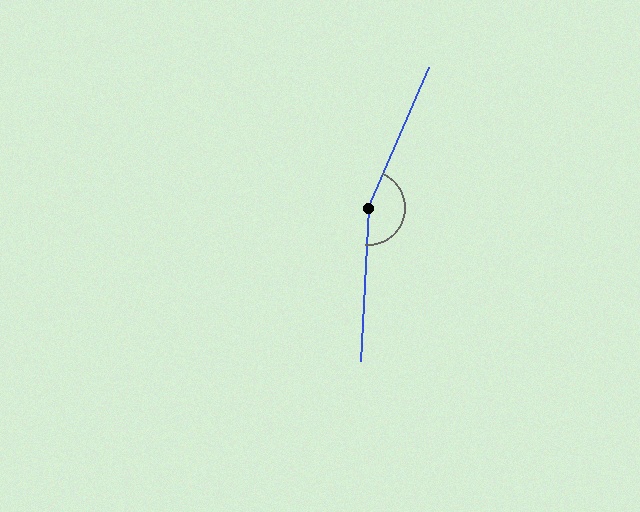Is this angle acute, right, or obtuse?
It is obtuse.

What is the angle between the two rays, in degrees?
Approximately 159 degrees.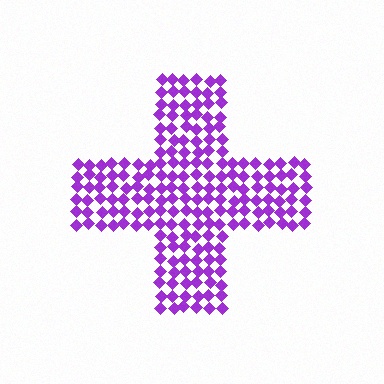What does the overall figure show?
The overall figure shows a cross.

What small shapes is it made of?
It is made of small diamonds.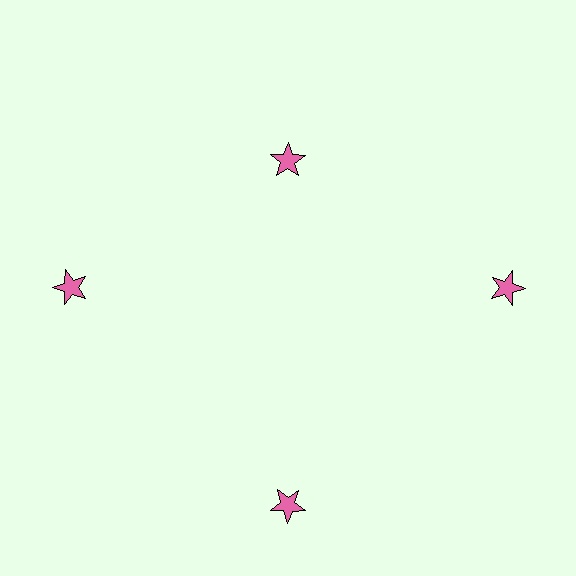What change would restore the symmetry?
The symmetry would be restored by moving it outward, back onto the ring so that all 4 stars sit at equal angles and equal distance from the center.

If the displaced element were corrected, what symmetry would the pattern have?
It would have 4-fold rotational symmetry — the pattern would map onto itself every 90 degrees.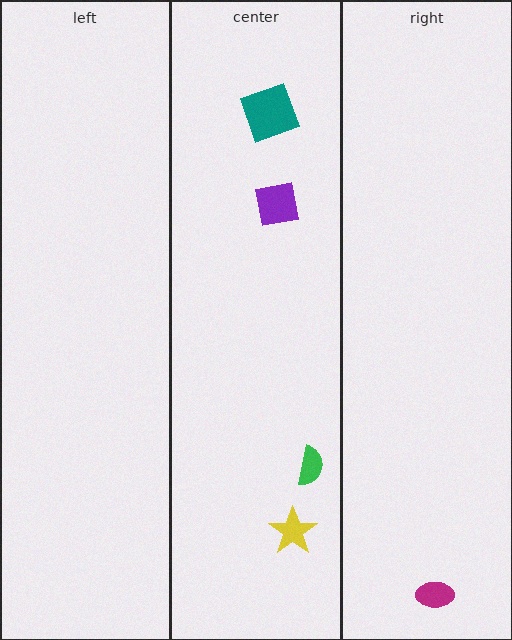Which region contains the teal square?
The center region.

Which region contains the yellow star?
The center region.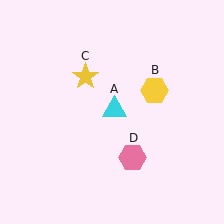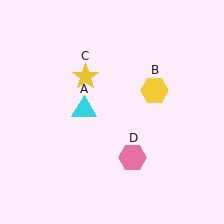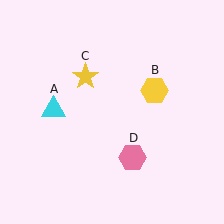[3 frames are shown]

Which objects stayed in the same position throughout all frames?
Yellow hexagon (object B) and yellow star (object C) and pink hexagon (object D) remained stationary.